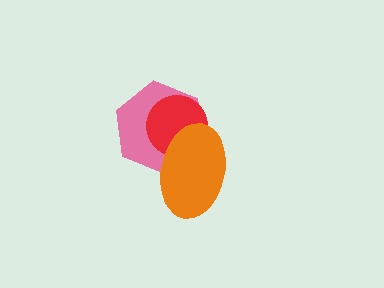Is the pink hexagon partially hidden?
Yes, it is partially covered by another shape.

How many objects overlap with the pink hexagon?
2 objects overlap with the pink hexagon.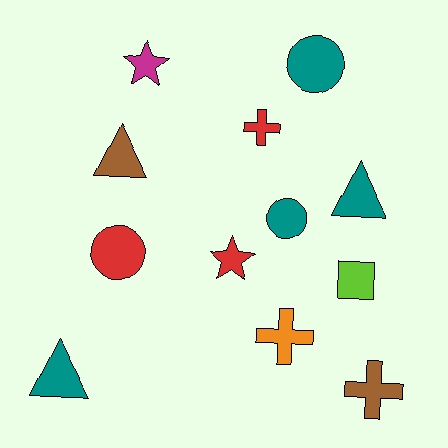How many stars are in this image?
There are 2 stars.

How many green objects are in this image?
There are no green objects.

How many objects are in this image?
There are 12 objects.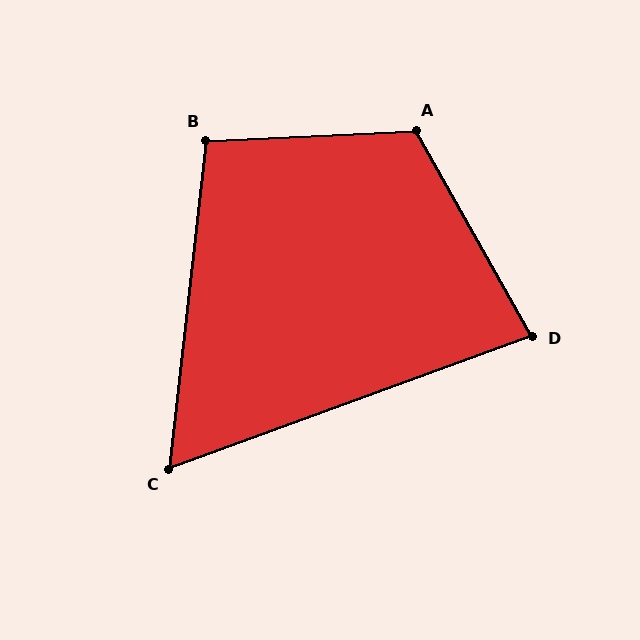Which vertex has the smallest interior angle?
C, at approximately 64 degrees.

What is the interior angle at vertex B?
Approximately 99 degrees (obtuse).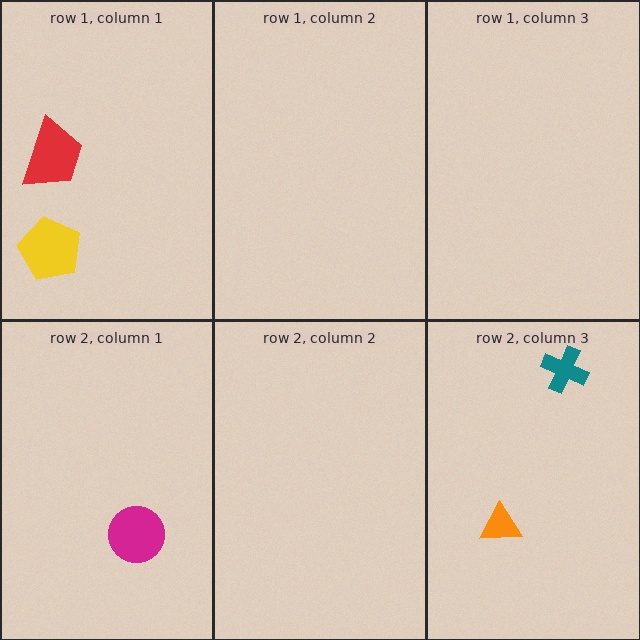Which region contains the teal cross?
The row 2, column 3 region.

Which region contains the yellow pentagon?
The row 1, column 1 region.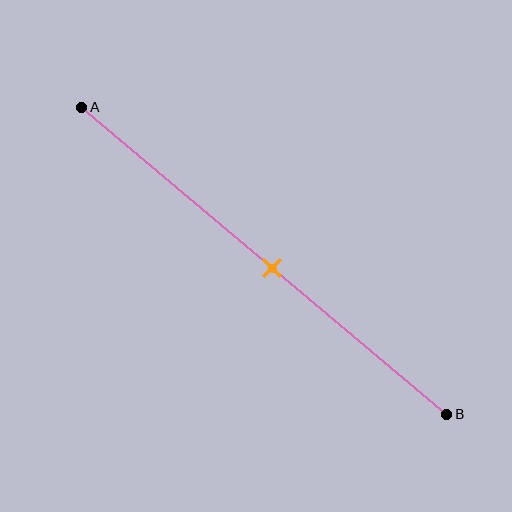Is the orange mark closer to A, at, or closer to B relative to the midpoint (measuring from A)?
The orange mark is approximately at the midpoint of segment AB.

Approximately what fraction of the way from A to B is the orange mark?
The orange mark is approximately 50% of the way from A to B.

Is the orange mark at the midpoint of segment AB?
Yes, the mark is approximately at the midpoint.